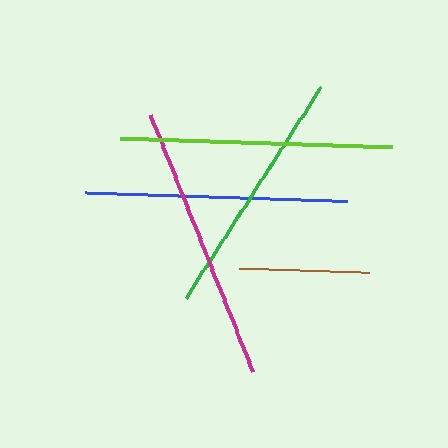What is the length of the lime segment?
The lime segment is approximately 272 pixels long.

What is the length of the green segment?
The green segment is approximately 251 pixels long.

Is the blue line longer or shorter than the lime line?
The lime line is longer than the blue line.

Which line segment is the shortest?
The brown line is the shortest at approximately 131 pixels.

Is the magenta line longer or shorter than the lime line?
The magenta line is longer than the lime line.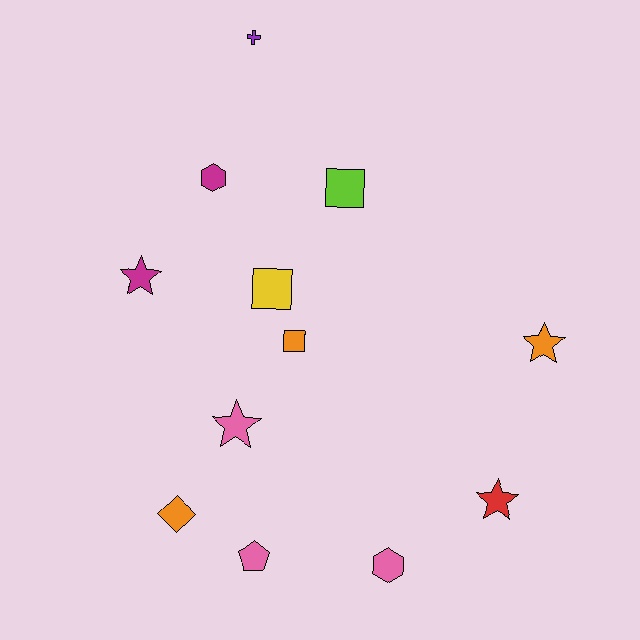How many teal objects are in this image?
There are no teal objects.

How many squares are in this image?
There are 3 squares.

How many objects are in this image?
There are 12 objects.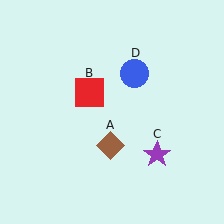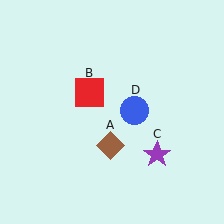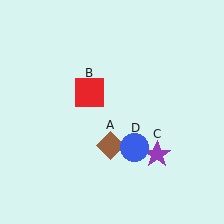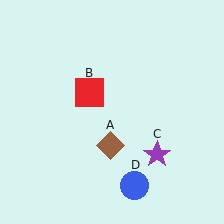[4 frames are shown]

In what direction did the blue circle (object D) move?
The blue circle (object D) moved down.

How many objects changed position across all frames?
1 object changed position: blue circle (object D).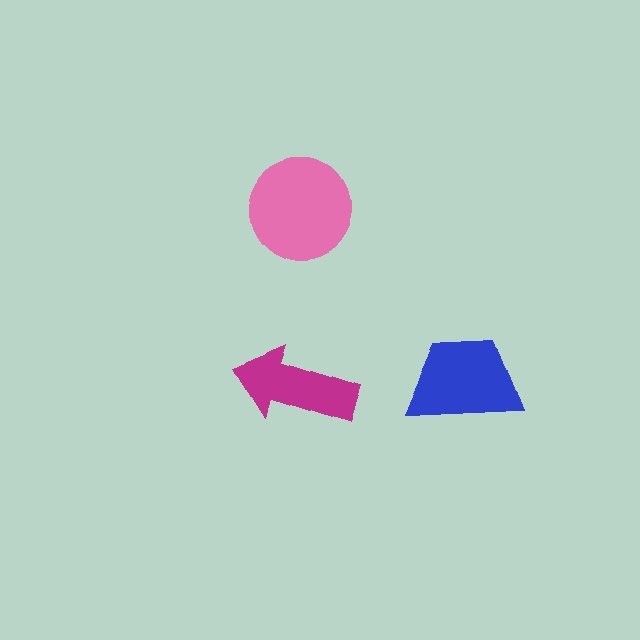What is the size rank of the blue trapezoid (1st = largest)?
2nd.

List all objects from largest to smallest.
The pink circle, the blue trapezoid, the magenta arrow.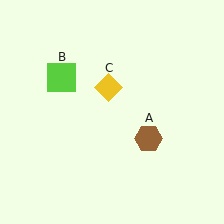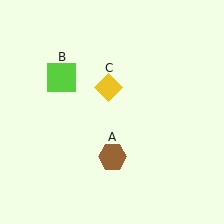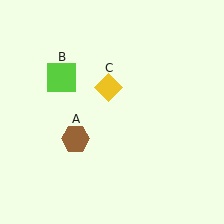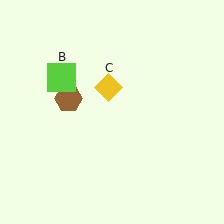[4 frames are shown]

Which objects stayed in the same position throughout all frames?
Lime square (object B) and yellow diamond (object C) remained stationary.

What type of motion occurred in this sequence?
The brown hexagon (object A) rotated clockwise around the center of the scene.